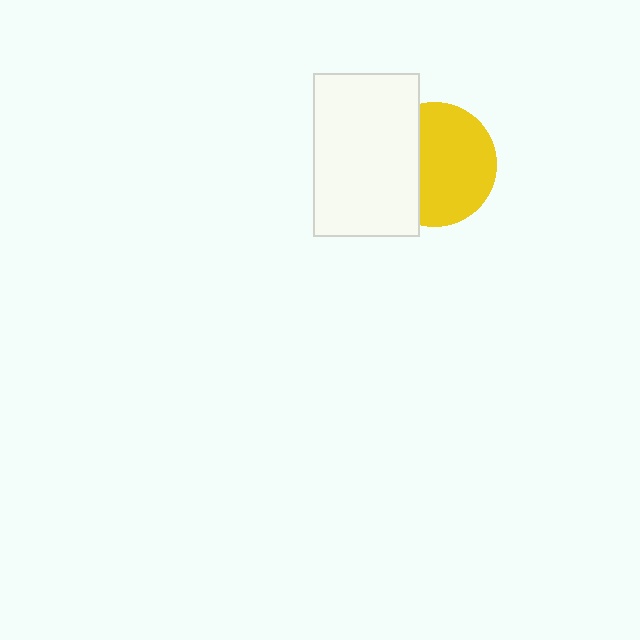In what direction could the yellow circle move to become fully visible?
The yellow circle could move right. That would shift it out from behind the white rectangle entirely.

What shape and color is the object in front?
The object in front is a white rectangle.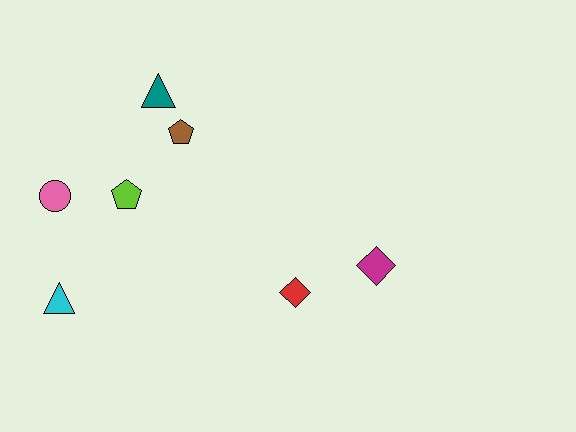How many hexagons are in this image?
There are no hexagons.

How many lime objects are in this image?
There is 1 lime object.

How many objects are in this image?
There are 7 objects.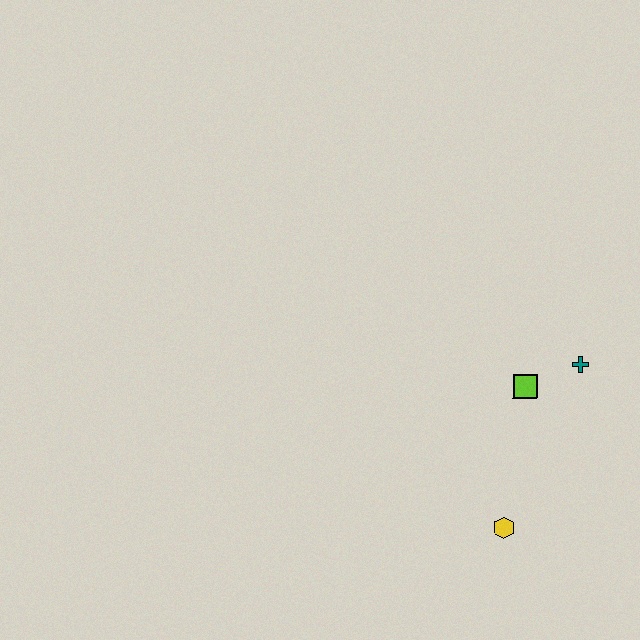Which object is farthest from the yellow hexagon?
The teal cross is farthest from the yellow hexagon.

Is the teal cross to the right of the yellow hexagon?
Yes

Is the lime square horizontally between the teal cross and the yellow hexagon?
Yes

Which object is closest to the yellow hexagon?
The lime square is closest to the yellow hexagon.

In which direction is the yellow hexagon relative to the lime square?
The yellow hexagon is below the lime square.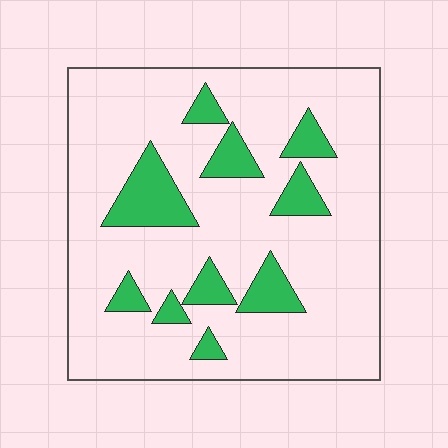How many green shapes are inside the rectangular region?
10.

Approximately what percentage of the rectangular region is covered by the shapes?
Approximately 15%.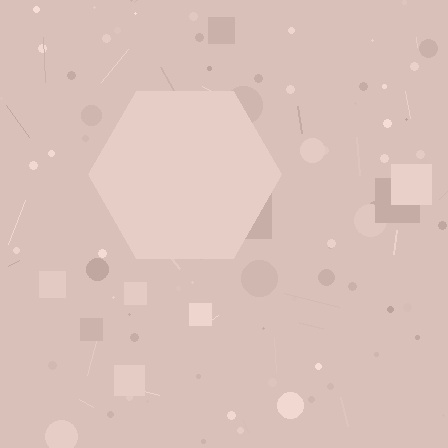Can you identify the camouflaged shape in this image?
The camouflaged shape is a hexagon.